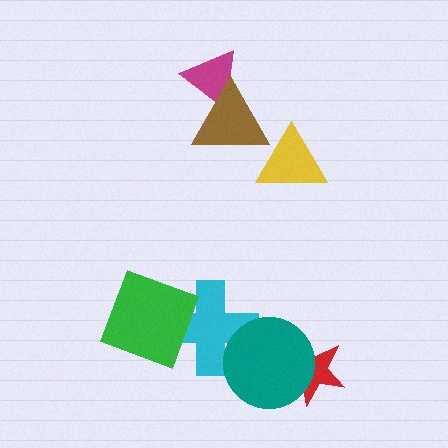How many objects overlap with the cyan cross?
2 objects overlap with the cyan cross.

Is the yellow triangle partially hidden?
Yes, it is partially covered by another shape.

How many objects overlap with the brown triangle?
2 objects overlap with the brown triangle.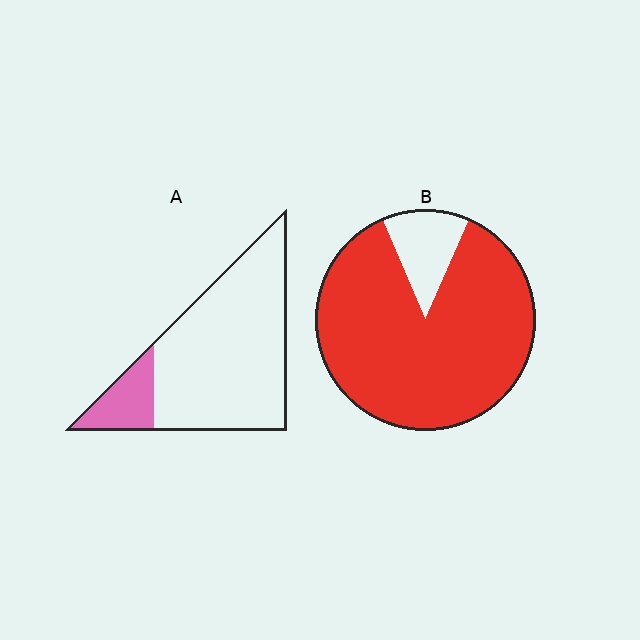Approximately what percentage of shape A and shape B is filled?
A is approximately 15% and B is approximately 85%.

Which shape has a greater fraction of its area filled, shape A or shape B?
Shape B.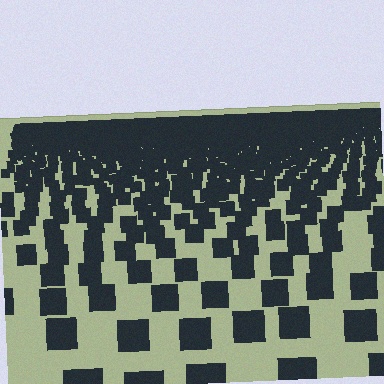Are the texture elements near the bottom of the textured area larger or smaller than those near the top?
Larger. Near the bottom, elements are closer to the viewer and appear at a bigger on-screen size.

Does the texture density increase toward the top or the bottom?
Density increases toward the top.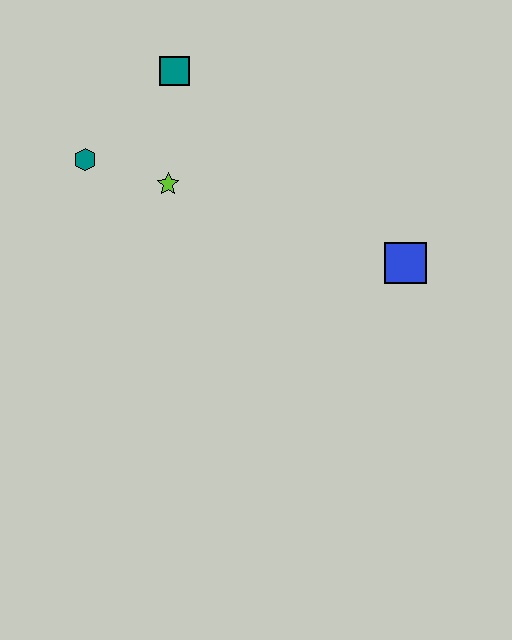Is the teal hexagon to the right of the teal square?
No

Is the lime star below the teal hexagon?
Yes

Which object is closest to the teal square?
The lime star is closest to the teal square.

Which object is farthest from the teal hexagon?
The blue square is farthest from the teal hexagon.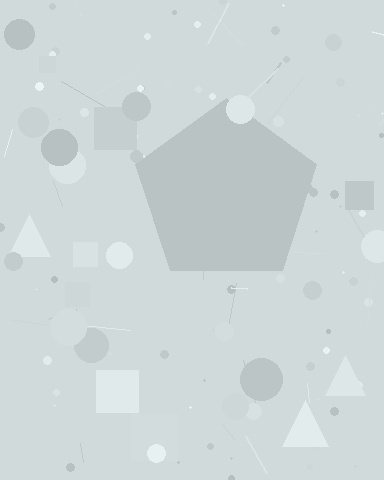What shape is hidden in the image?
A pentagon is hidden in the image.